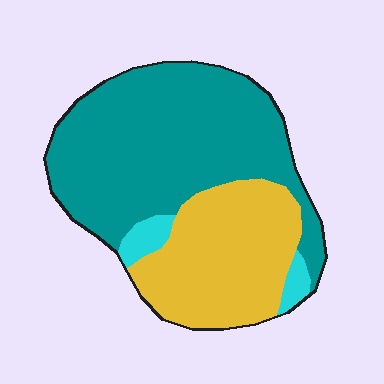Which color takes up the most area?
Teal, at roughly 60%.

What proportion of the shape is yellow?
Yellow covers 35% of the shape.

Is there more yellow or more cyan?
Yellow.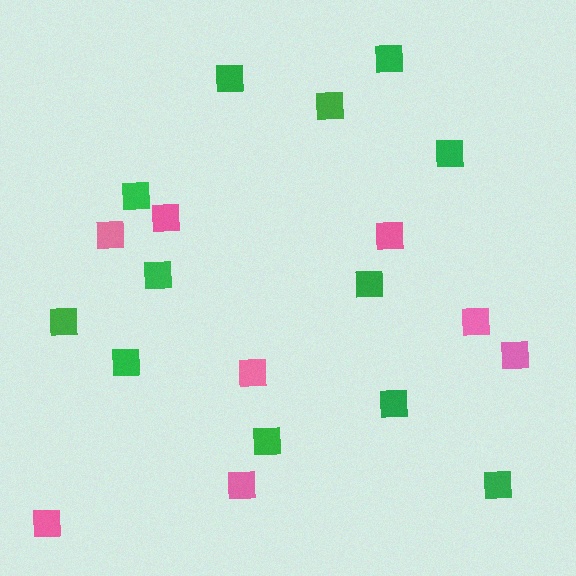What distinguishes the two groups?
There are 2 groups: one group of green squares (12) and one group of pink squares (8).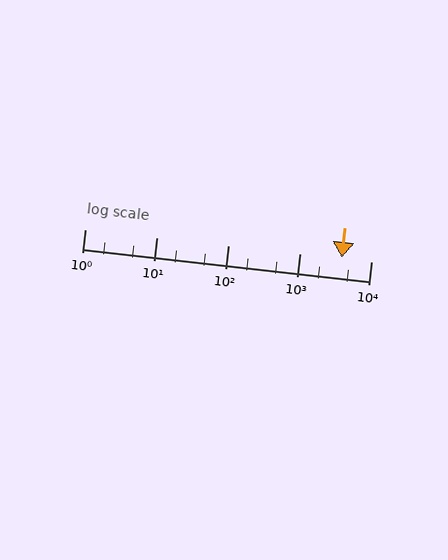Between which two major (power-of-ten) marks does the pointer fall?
The pointer is between 1000 and 10000.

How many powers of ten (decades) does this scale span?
The scale spans 4 decades, from 1 to 10000.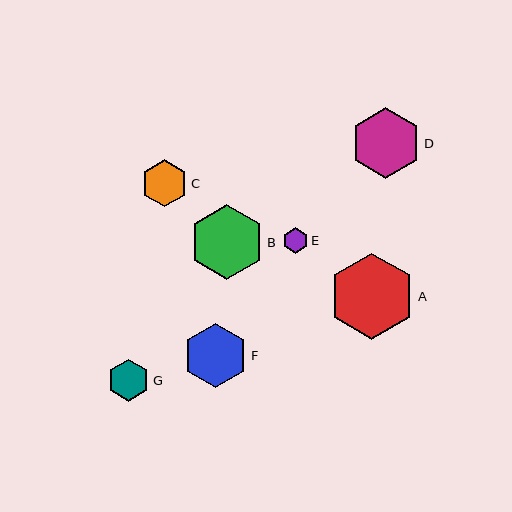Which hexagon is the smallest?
Hexagon E is the smallest with a size of approximately 26 pixels.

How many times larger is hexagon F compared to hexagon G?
Hexagon F is approximately 1.5 times the size of hexagon G.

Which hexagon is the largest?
Hexagon A is the largest with a size of approximately 86 pixels.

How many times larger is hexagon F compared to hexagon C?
Hexagon F is approximately 1.4 times the size of hexagon C.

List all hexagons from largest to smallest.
From largest to smallest: A, B, D, F, C, G, E.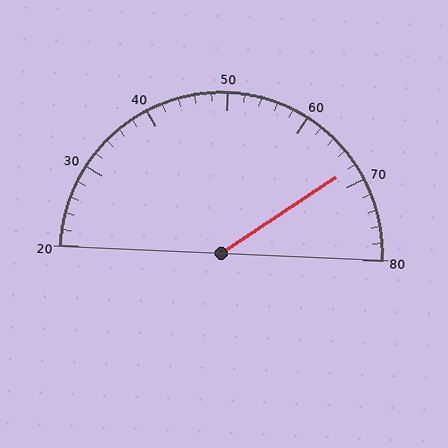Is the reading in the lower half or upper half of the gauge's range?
The reading is in the upper half of the range (20 to 80).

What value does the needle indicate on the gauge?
The needle indicates approximately 68.